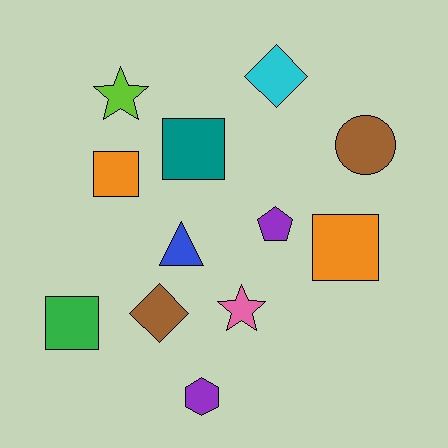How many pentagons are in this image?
There is 1 pentagon.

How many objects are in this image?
There are 12 objects.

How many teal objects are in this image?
There is 1 teal object.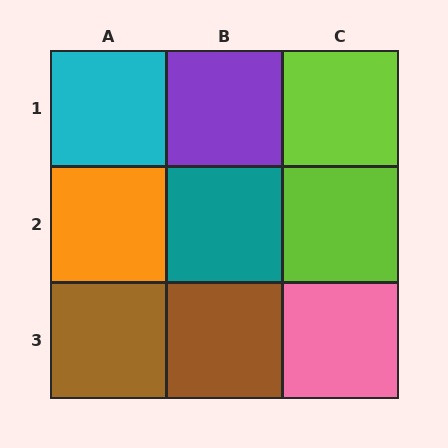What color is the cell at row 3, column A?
Brown.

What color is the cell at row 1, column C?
Lime.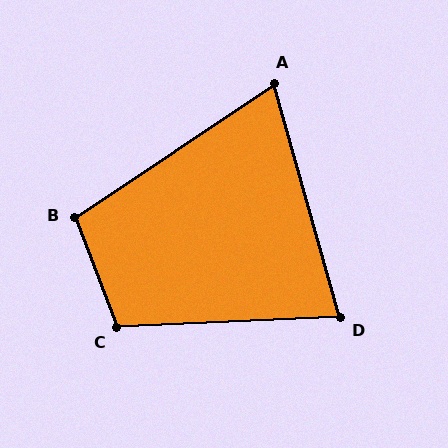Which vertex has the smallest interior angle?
A, at approximately 72 degrees.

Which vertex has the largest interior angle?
C, at approximately 108 degrees.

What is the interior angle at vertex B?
Approximately 103 degrees (obtuse).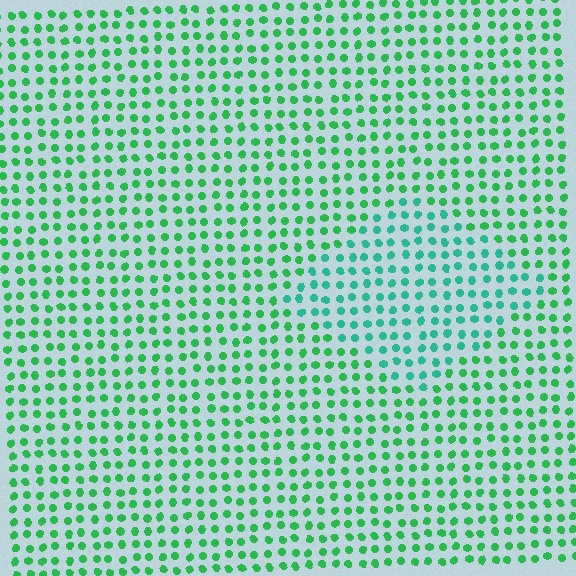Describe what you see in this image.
The image is filled with small green elements in a uniform arrangement. A diamond-shaped region is visible where the elements are tinted to a slightly different hue, forming a subtle color boundary.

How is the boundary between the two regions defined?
The boundary is defined purely by a slight shift in hue (about 29 degrees). Spacing, size, and orientation are identical on both sides.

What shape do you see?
I see a diamond.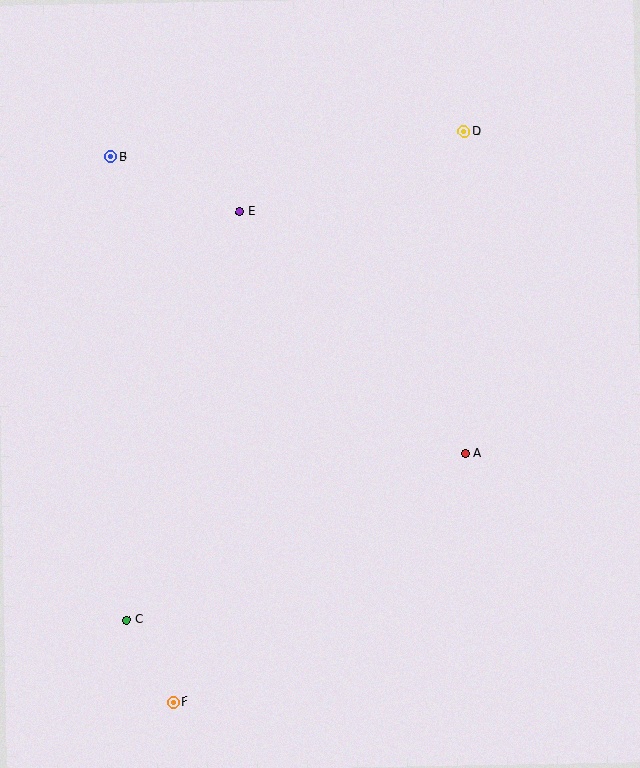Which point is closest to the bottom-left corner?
Point F is closest to the bottom-left corner.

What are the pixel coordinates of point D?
Point D is at (464, 132).